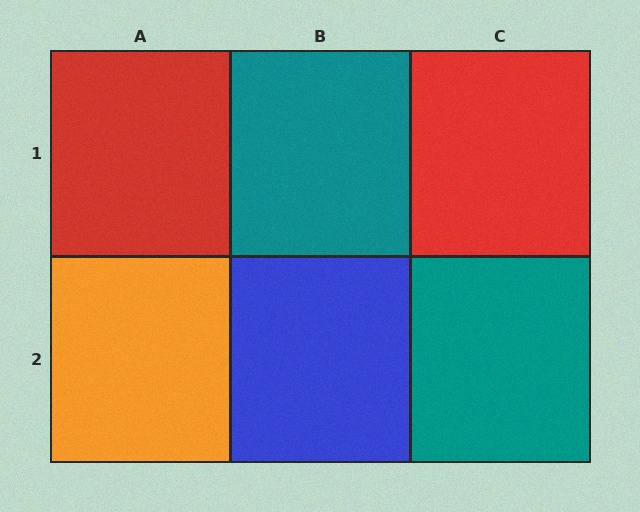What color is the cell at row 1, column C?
Red.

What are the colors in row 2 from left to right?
Orange, blue, teal.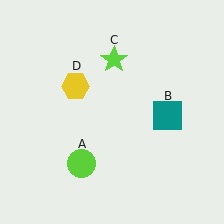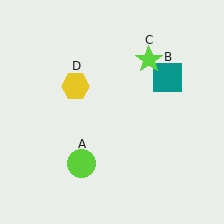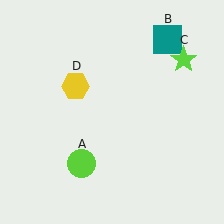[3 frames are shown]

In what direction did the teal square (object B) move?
The teal square (object B) moved up.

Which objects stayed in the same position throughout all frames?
Lime circle (object A) and yellow hexagon (object D) remained stationary.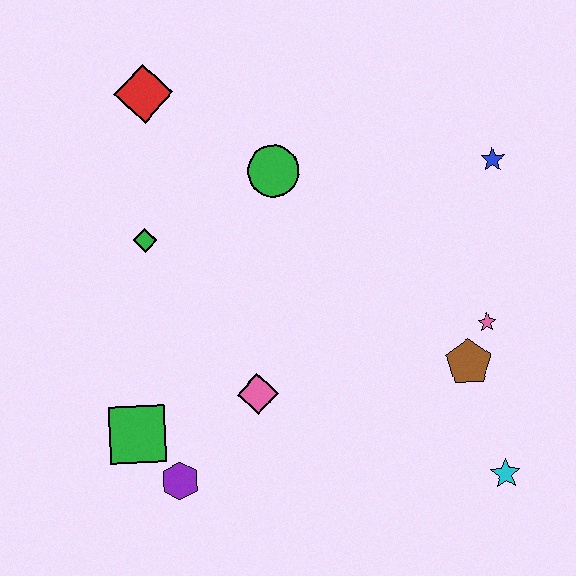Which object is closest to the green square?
The purple hexagon is closest to the green square.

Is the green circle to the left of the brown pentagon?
Yes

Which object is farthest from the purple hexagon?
The blue star is farthest from the purple hexagon.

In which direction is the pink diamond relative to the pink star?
The pink diamond is to the left of the pink star.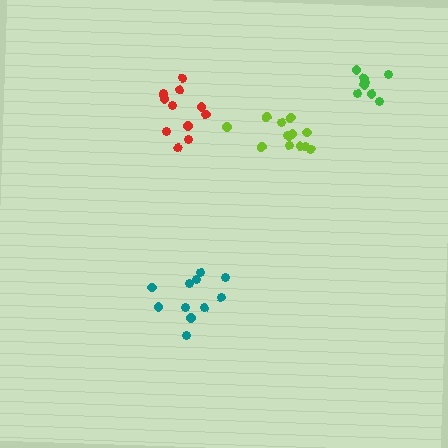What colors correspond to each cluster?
The clusters are colored: lime, green, teal, red.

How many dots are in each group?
Group 1: 13 dots, Group 2: 9 dots, Group 3: 11 dots, Group 4: 12 dots (45 total).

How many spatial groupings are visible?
There are 4 spatial groupings.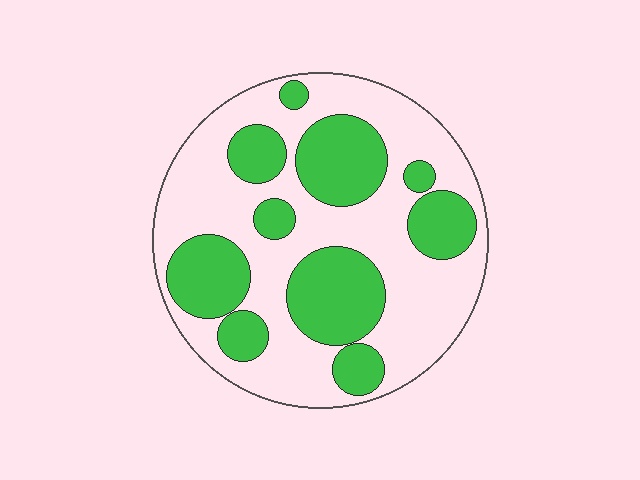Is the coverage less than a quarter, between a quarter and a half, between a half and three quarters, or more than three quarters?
Between a quarter and a half.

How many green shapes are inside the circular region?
10.